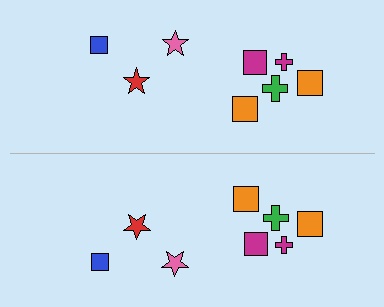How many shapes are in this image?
There are 16 shapes in this image.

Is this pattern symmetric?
Yes, this pattern has bilateral (reflection) symmetry.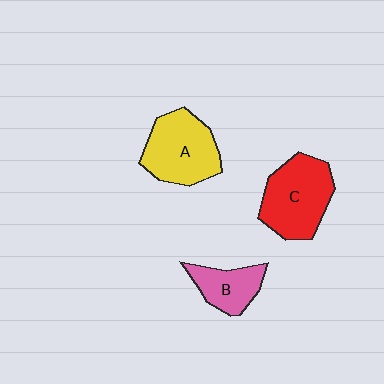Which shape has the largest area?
Shape C (red).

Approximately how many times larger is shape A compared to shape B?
Approximately 1.6 times.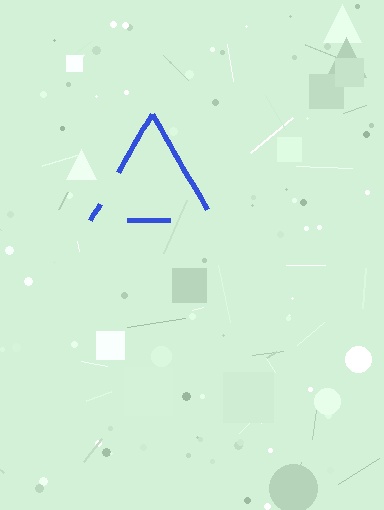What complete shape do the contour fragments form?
The contour fragments form a triangle.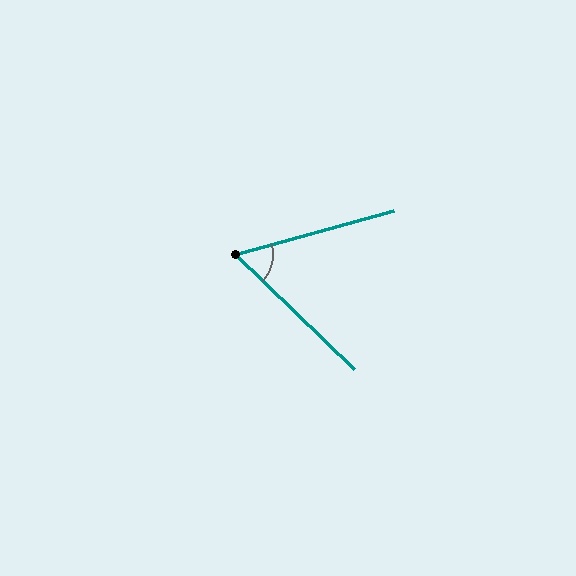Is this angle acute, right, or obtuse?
It is acute.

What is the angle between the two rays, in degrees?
Approximately 59 degrees.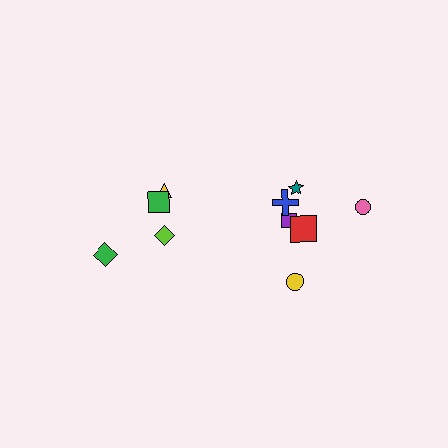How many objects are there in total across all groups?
There are 10 objects.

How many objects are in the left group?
There are 4 objects.